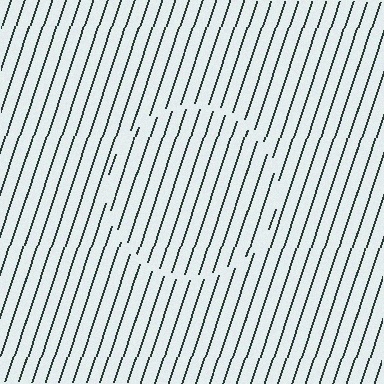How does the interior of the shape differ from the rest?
The interior of the shape contains the same grating, shifted by half a period — the contour is defined by the phase discontinuity where line-ends from the inner and outer gratings abut.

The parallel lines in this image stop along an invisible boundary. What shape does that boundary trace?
An illusory circle. The interior of the shape contains the same grating, shifted by half a period — the contour is defined by the phase discontinuity where line-ends from the inner and outer gratings abut.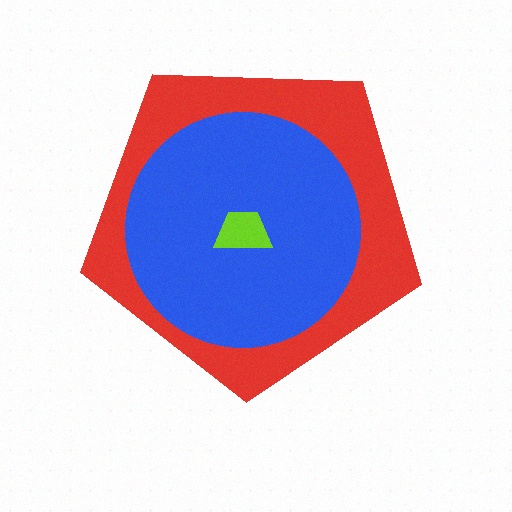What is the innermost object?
The lime trapezoid.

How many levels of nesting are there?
3.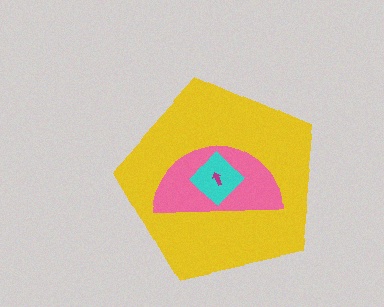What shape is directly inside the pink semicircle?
The cyan diamond.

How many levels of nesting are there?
4.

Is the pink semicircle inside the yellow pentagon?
Yes.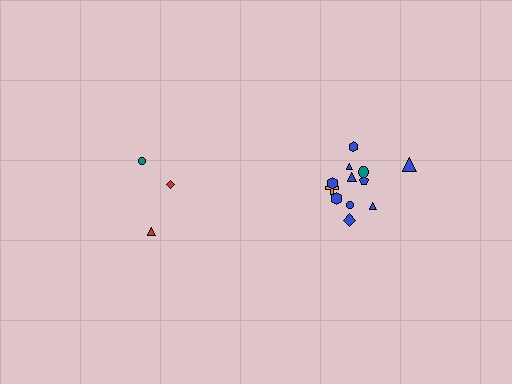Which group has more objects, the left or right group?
The right group.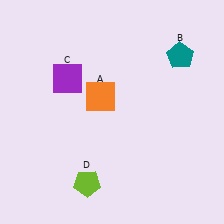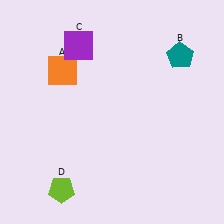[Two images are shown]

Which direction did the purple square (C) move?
The purple square (C) moved up.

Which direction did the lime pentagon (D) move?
The lime pentagon (D) moved left.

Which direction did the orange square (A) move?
The orange square (A) moved left.